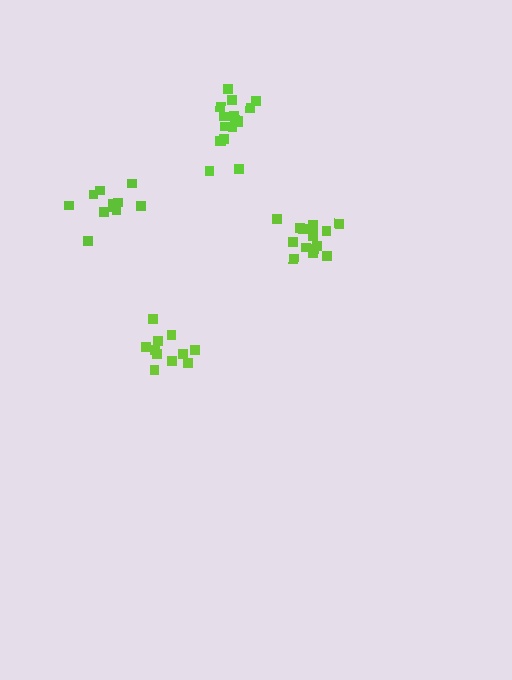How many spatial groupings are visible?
There are 4 spatial groupings.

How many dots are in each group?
Group 1: 17 dots, Group 2: 12 dots, Group 3: 11 dots, Group 4: 15 dots (55 total).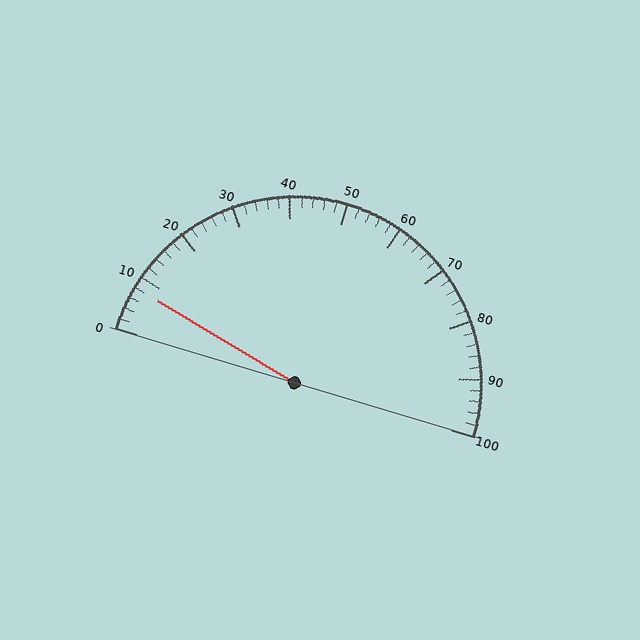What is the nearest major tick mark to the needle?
The nearest major tick mark is 10.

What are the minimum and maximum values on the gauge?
The gauge ranges from 0 to 100.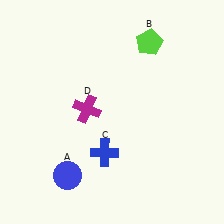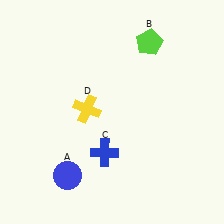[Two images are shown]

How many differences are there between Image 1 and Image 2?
There is 1 difference between the two images.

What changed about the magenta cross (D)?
In Image 1, D is magenta. In Image 2, it changed to yellow.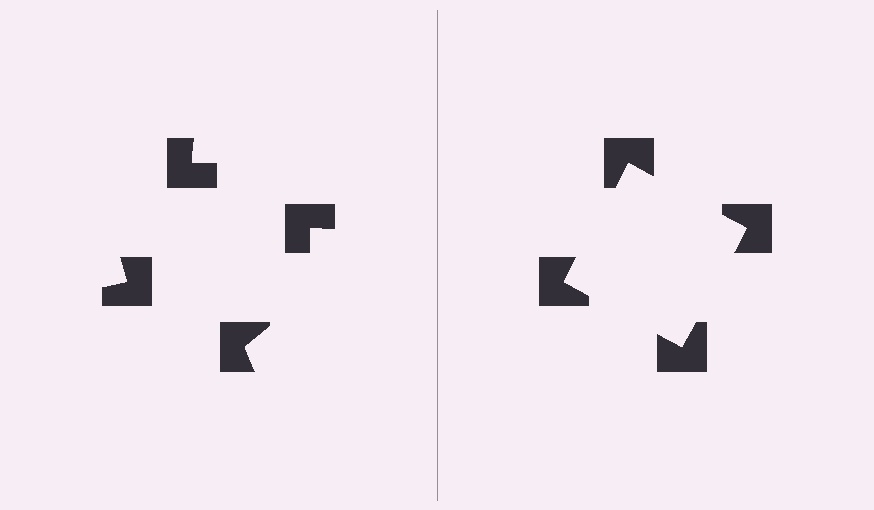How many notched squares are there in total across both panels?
8 — 4 on each side.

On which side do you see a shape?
An illusory square appears on the right side. On the left side the wedge cuts are rotated, so no coherent shape forms.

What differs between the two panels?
The notched squares are positioned identically on both sides; only the wedge orientations differ. On the right they align to a square; on the left they are misaligned.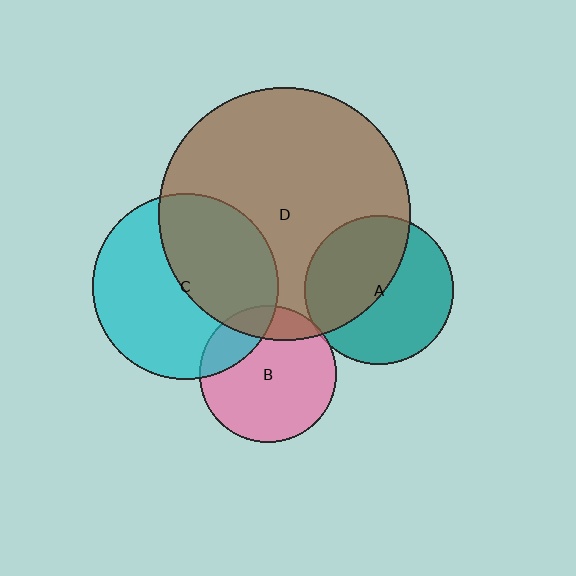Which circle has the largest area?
Circle D (brown).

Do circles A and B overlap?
Yes.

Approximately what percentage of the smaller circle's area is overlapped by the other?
Approximately 5%.